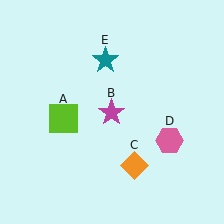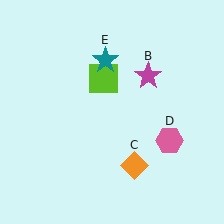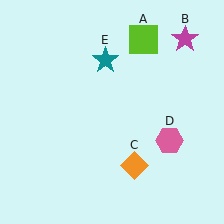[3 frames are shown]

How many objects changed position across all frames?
2 objects changed position: lime square (object A), magenta star (object B).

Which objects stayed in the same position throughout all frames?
Orange diamond (object C) and pink hexagon (object D) and teal star (object E) remained stationary.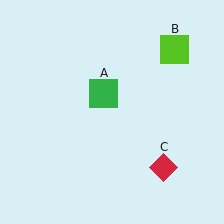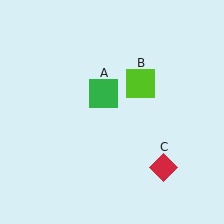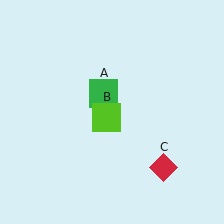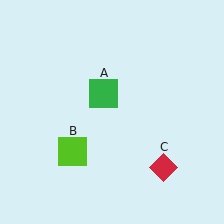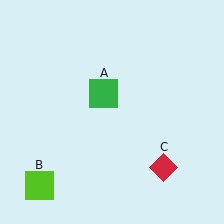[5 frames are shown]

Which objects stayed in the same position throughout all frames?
Green square (object A) and red diamond (object C) remained stationary.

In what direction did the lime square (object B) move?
The lime square (object B) moved down and to the left.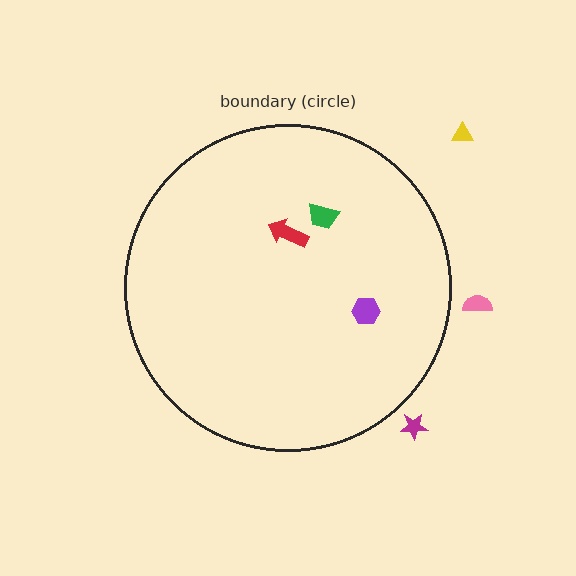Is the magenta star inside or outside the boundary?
Outside.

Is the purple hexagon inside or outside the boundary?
Inside.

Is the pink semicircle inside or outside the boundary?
Outside.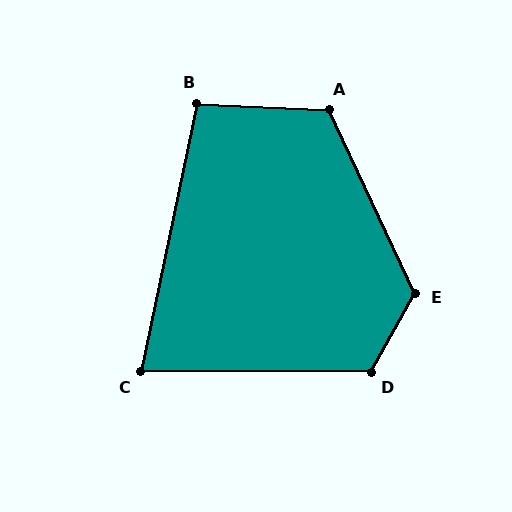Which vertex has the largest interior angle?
E, at approximately 126 degrees.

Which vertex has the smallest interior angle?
C, at approximately 78 degrees.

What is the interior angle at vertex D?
Approximately 119 degrees (obtuse).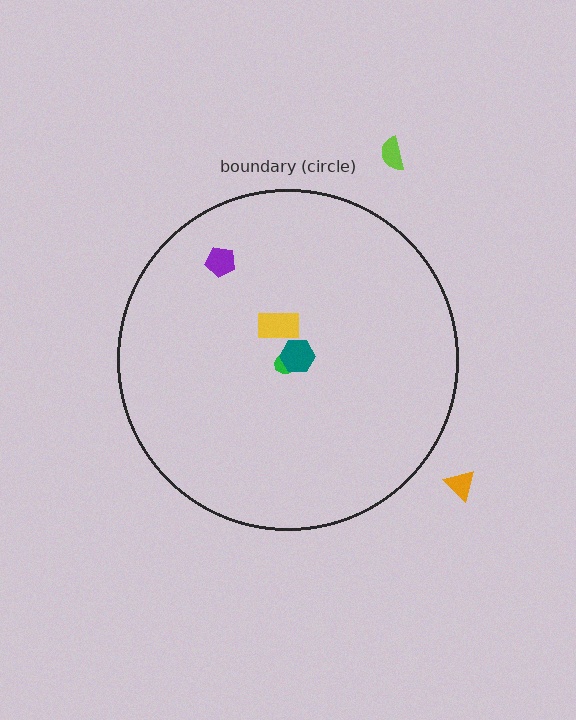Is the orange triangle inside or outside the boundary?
Outside.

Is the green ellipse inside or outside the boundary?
Inside.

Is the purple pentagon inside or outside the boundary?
Inside.